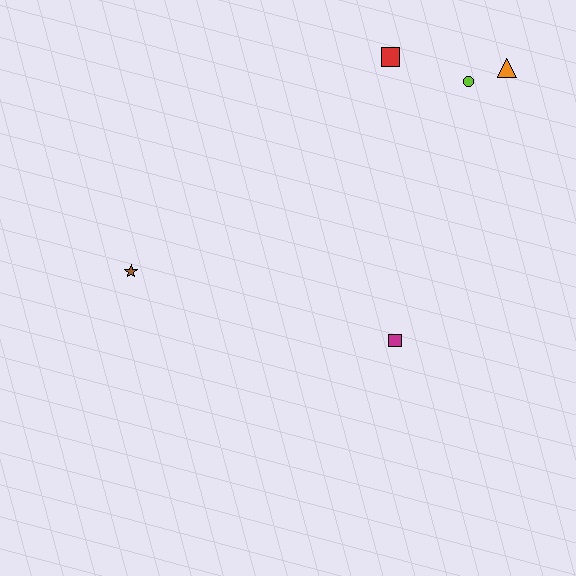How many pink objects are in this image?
There are no pink objects.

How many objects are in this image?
There are 5 objects.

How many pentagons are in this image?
There are no pentagons.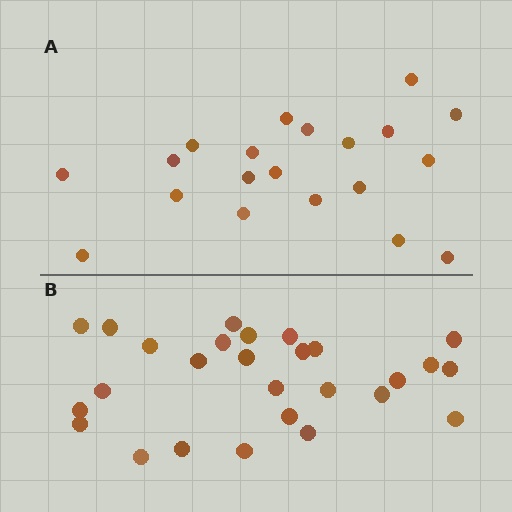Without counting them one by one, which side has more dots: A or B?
Region B (the bottom region) has more dots.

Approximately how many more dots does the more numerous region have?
Region B has roughly 8 or so more dots than region A.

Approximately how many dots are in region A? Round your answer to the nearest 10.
About 20 dots.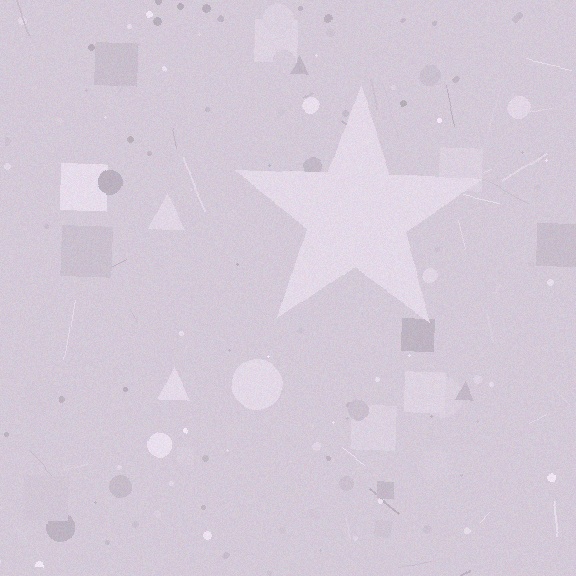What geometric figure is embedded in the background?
A star is embedded in the background.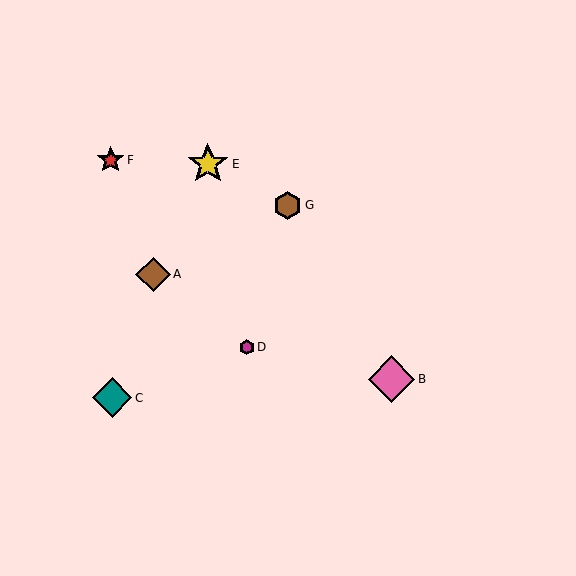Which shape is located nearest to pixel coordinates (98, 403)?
The teal diamond (labeled C) at (112, 398) is nearest to that location.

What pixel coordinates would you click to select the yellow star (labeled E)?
Click at (208, 164) to select the yellow star E.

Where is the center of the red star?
The center of the red star is at (111, 160).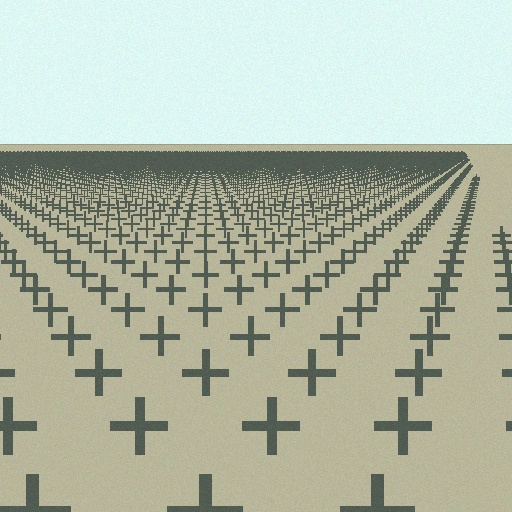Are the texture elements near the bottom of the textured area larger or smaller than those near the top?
Larger. Near the bottom, elements are closer to the viewer and appear at a bigger on-screen size.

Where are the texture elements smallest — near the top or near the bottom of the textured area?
Near the top.